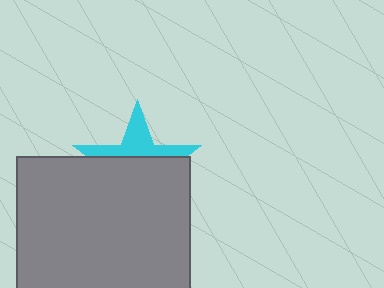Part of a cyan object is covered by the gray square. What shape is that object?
It is a star.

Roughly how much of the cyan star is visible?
A small part of it is visible (roughly 36%).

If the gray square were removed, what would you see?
You would see the complete cyan star.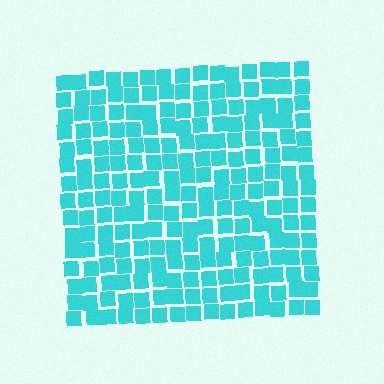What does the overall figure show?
The overall figure shows a square.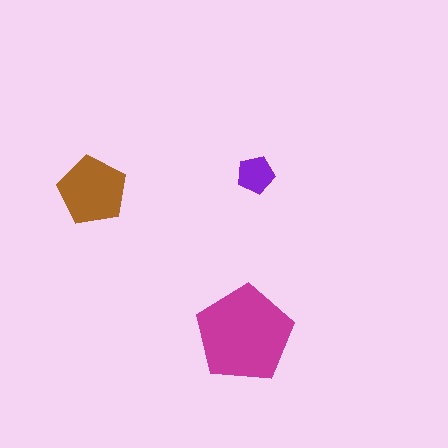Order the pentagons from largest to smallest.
the magenta one, the brown one, the purple one.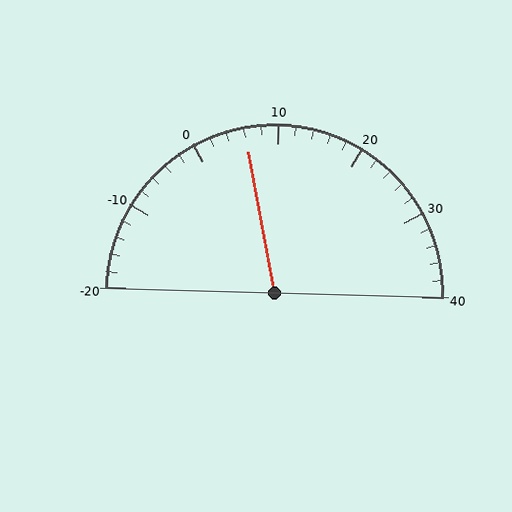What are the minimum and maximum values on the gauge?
The gauge ranges from -20 to 40.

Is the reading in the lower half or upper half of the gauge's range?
The reading is in the lower half of the range (-20 to 40).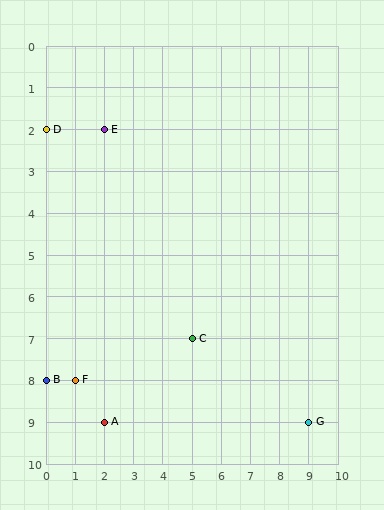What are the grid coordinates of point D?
Point D is at grid coordinates (0, 2).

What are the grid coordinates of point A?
Point A is at grid coordinates (2, 9).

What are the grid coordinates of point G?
Point G is at grid coordinates (9, 9).